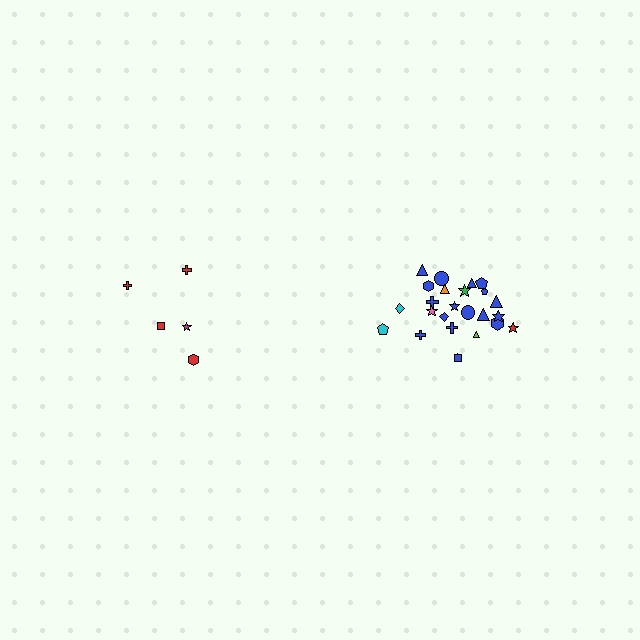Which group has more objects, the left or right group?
The right group.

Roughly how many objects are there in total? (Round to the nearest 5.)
Roughly 30 objects in total.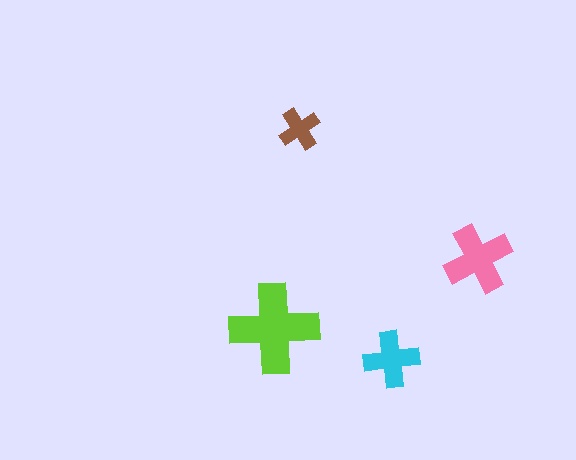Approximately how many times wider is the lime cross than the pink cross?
About 1.5 times wider.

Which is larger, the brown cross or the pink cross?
The pink one.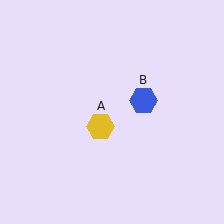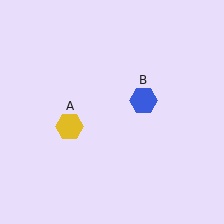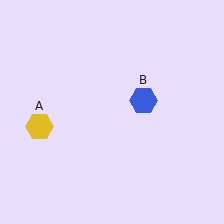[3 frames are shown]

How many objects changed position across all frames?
1 object changed position: yellow hexagon (object A).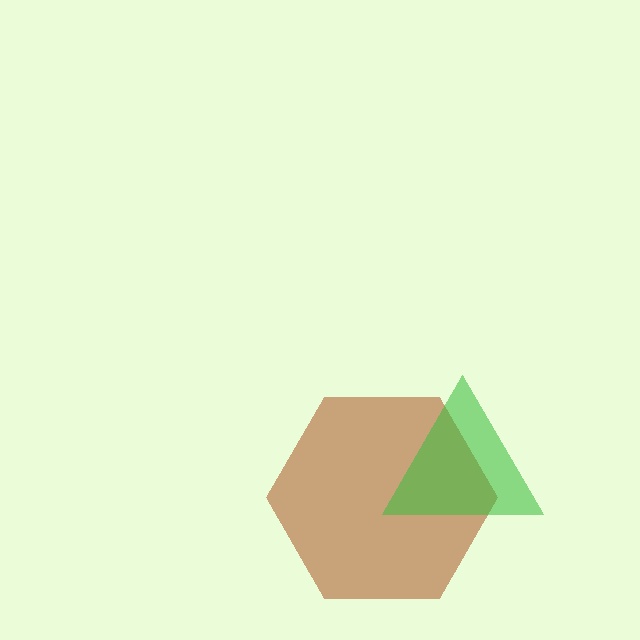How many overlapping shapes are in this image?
There are 2 overlapping shapes in the image.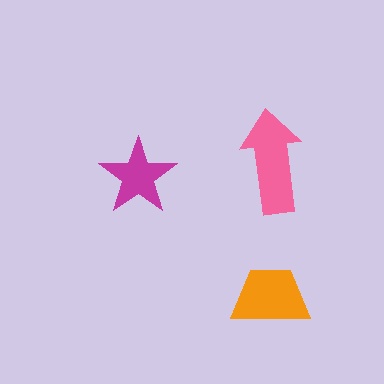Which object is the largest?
The pink arrow.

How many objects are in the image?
There are 3 objects in the image.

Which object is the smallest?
The magenta star.